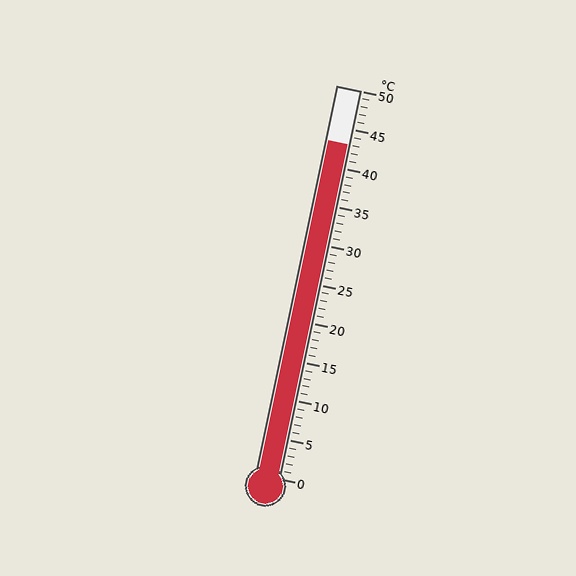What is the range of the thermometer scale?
The thermometer scale ranges from 0°C to 50°C.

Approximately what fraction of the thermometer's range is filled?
The thermometer is filled to approximately 85% of its range.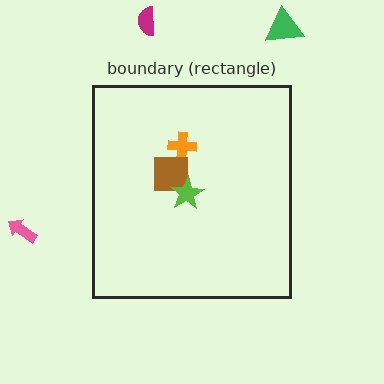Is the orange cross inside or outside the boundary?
Inside.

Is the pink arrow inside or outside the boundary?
Outside.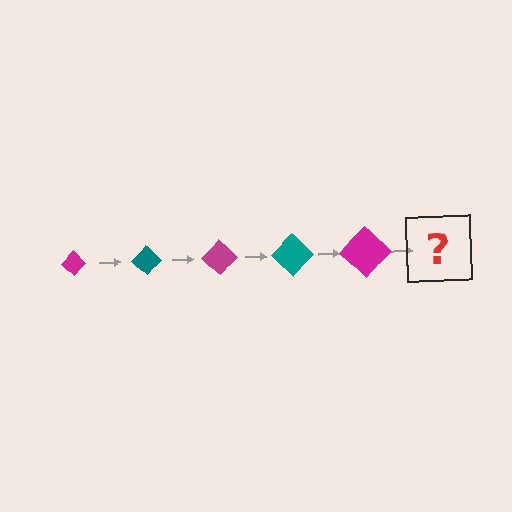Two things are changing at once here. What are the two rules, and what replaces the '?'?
The two rules are that the diamond grows larger each step and the color cycles through magenta and teal. The '?' should be a teal diamond, larger than the previous one.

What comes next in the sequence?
The next element should be a teal diamond, larger than the previous one.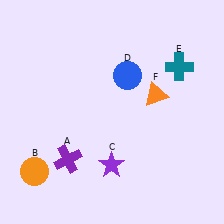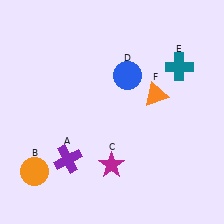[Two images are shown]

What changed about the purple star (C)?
In Image 1, C is purple. In Image 2, it changed to magenta.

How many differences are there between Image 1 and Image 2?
There is 1 difference between the two images.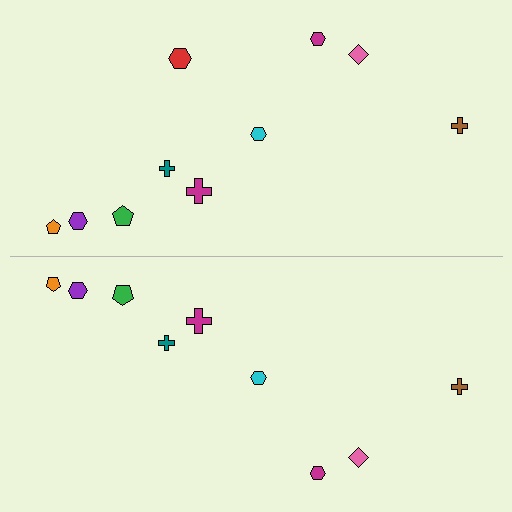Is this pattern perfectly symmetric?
No, the pattern is not perfectly symmetric. A red hexagon is missing from the bottom side.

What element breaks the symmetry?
A red hexagon is missing from the bottom side.